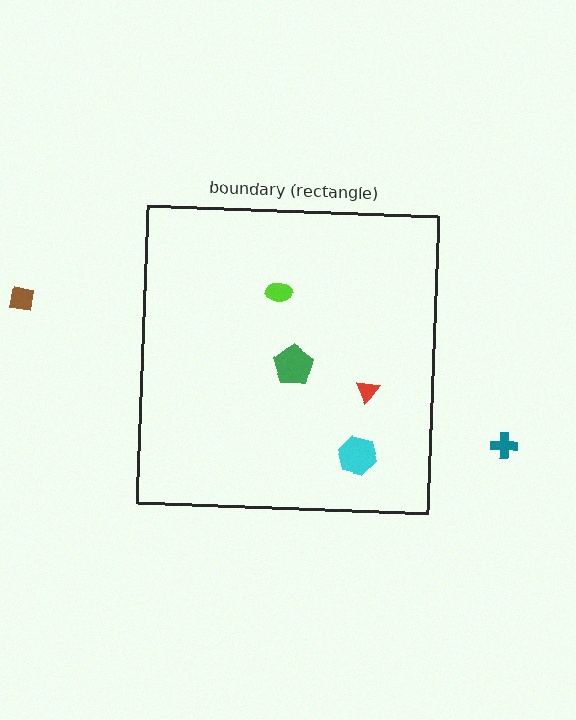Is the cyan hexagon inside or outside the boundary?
Inside.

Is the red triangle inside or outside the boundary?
Inside.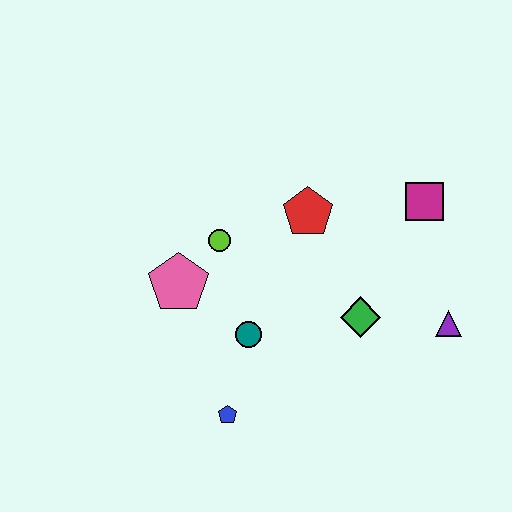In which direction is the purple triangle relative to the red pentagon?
The purple triangle is to the right of the red pentagon.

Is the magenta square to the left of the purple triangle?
Yes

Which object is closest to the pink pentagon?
The lime circle is closest to the pink pentagon.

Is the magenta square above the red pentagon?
Yes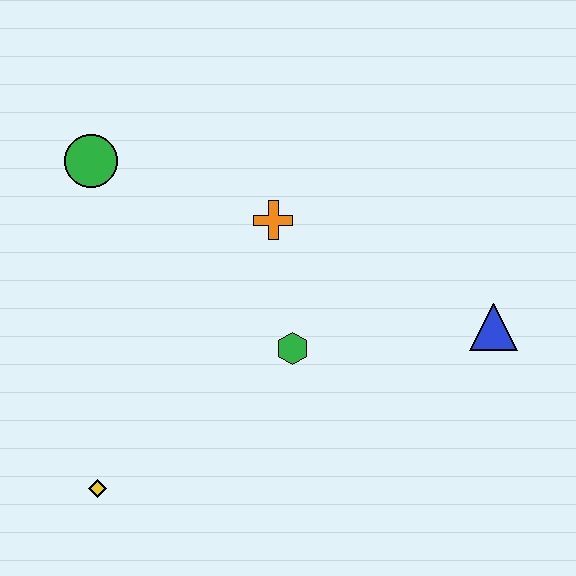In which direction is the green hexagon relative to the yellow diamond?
The green hexagon is to the right of the yellow diamond.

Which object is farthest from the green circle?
The blue triangle is farthest from the green circle.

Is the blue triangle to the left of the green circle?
No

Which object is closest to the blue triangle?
The green hexagon is closest to the blue triangle.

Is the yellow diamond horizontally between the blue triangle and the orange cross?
No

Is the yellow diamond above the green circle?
No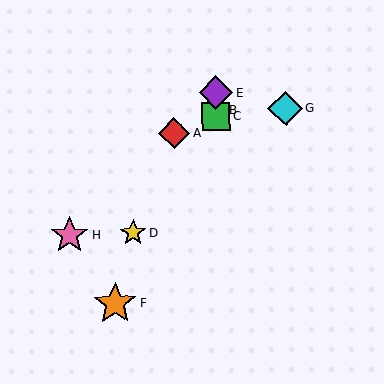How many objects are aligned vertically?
3 objects (B, C, E) are aligned vertically.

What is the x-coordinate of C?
Object C is at x≈216.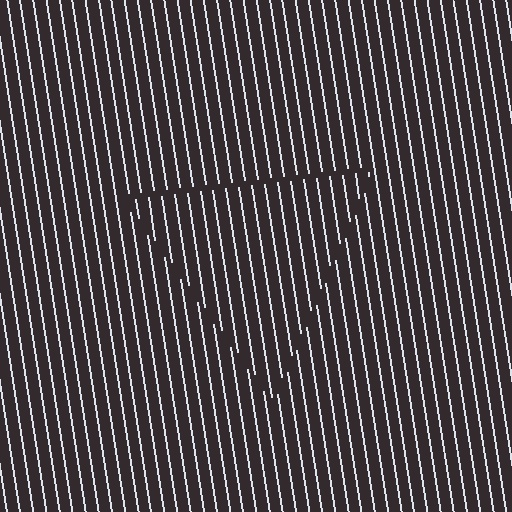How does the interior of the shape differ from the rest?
The interior of the shape contains the same grating, shifted by half a period — the contour is defined by the phase discontinuity where line-ends from the inner and outer gratings abut.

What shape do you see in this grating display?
An illusory triangle. The interior of the shape contains the same grating, shifted by half a period — the contour is defined by the phase discontinuity where line-ends from the inner and outer gratings abut.